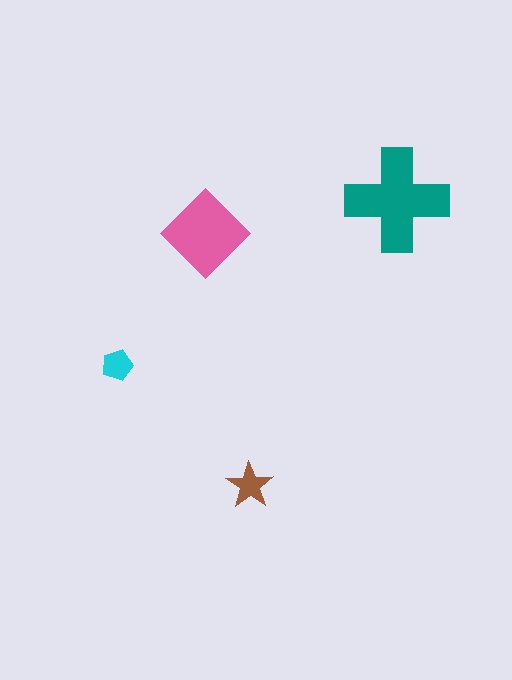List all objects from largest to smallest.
The teal cross, the pink diamond, the brown star, the cyan pentagon.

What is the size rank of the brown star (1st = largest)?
3rd.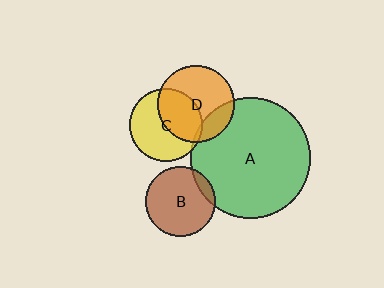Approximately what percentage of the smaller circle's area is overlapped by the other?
Approximately 10%.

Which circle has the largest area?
Circle A (green).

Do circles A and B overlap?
Yes.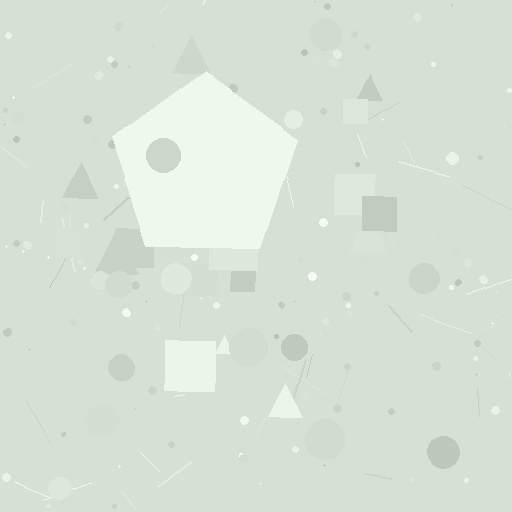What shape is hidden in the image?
A pentagon is hidden in the image.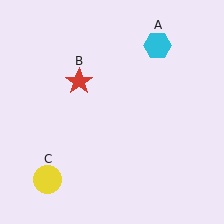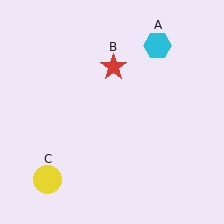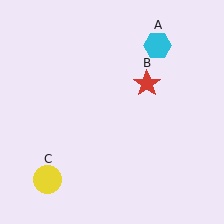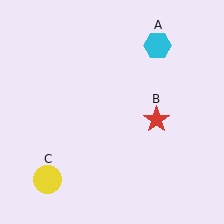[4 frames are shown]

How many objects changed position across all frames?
1 object changed position: red star (object B).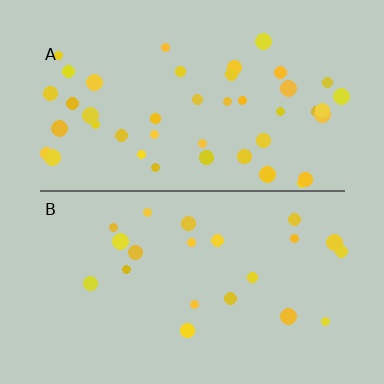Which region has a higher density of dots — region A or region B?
A (the top).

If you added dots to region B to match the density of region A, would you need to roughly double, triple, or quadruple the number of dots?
Approximately double.